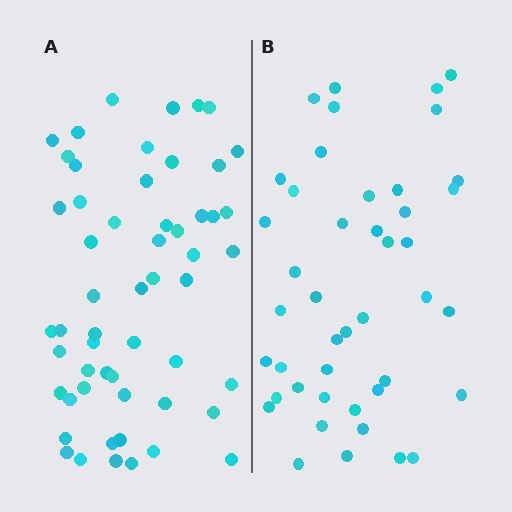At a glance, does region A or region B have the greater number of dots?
Region A (the left region) has more dots.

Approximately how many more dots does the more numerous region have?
Region A has roughly 12 or so more dots than region B.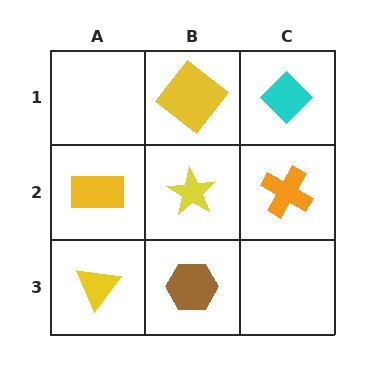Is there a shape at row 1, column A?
No, that cell is empty.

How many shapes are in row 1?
2 shapes.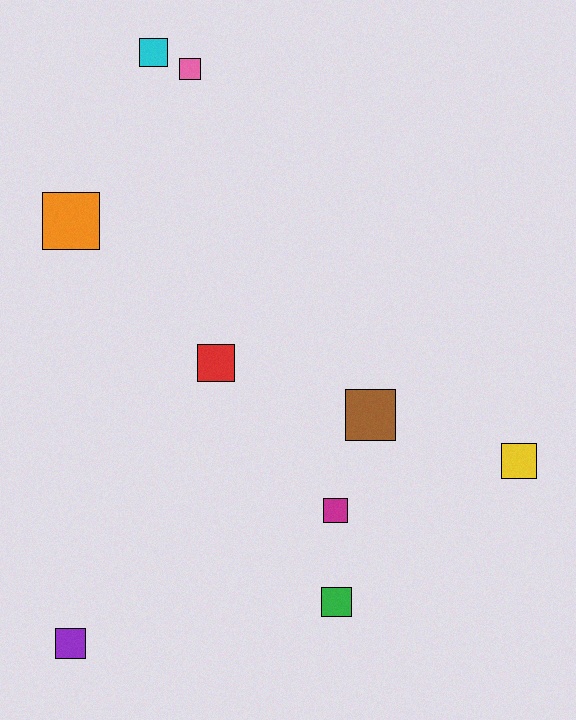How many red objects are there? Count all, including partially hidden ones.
There is 1 red object.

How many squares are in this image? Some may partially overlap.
There are 9 squares.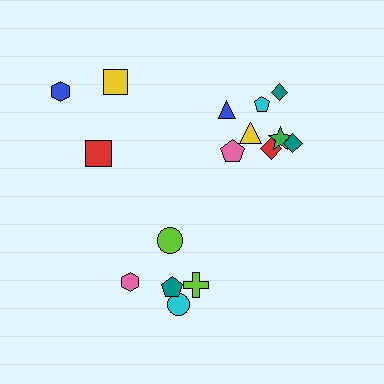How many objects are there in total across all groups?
There are 16 objects.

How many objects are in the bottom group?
There are 5 objects.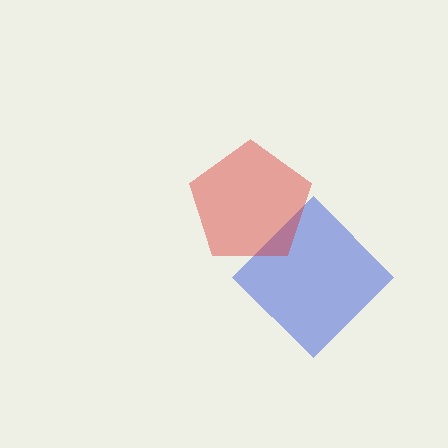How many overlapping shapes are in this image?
There are 2 overlapping shapes in the image.